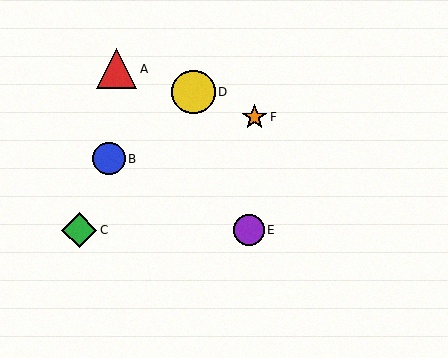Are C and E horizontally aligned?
Yes, both are at y≈230.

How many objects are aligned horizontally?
2 objects (C, E) are aligned horizontally.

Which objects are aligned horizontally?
Objects C, E are aligned horizontally.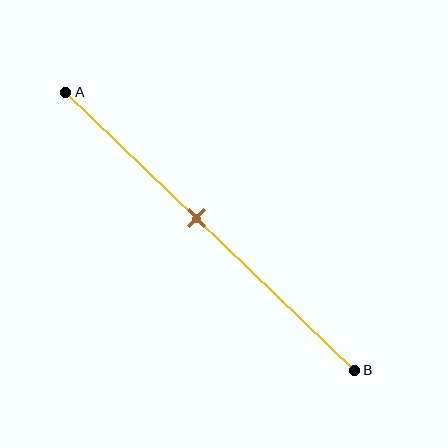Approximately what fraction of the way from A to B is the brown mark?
The brown mark is approximately 45% of the way from A to B.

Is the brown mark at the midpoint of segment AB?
No, the mark is at about 45% from A, not at the 50% midpoint.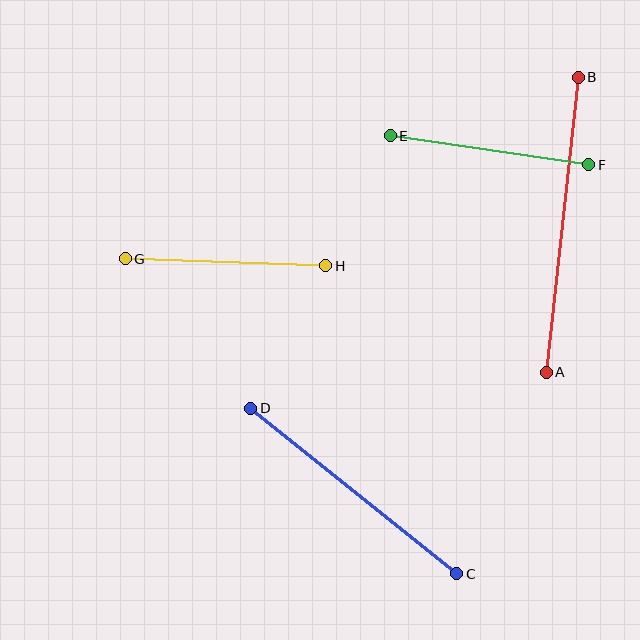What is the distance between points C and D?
The distance is approximately 264 pixels.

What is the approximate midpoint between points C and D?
The midpoint is at approximately (354, 491) pixels.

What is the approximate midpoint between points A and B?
The midpoint is at approximately (562, 225) pixels.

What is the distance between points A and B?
The distance is approximately 297 pixels.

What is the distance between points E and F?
The distance is approximately 201 pixels.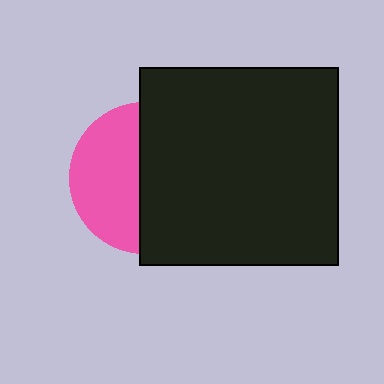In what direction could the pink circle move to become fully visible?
The pink circle could move left. That would shift it out from behind the black square entirely.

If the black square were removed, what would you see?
You would see the complete pink circle.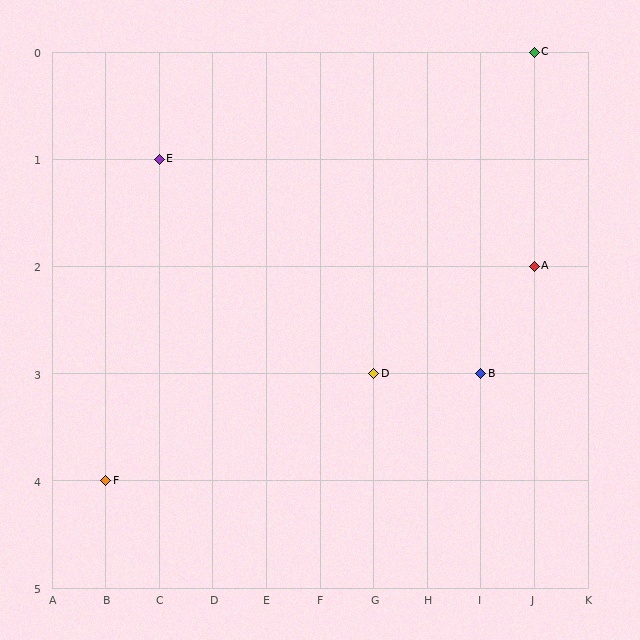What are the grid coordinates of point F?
Point F is at grid coordinates (B, 4).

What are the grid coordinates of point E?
Point E is at grid coordinates (C, 1).